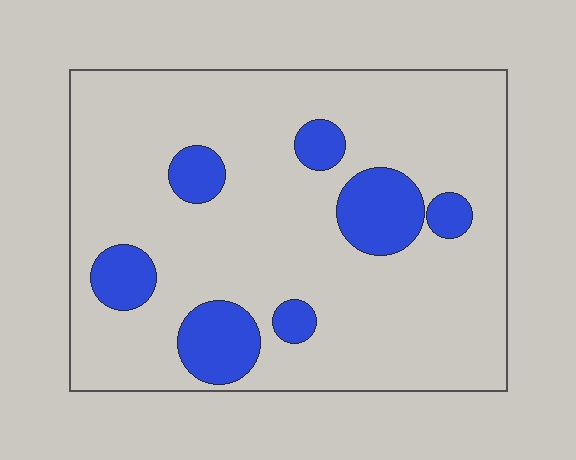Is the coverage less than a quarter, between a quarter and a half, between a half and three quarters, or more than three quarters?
Less than a quarter.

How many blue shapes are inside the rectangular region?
7.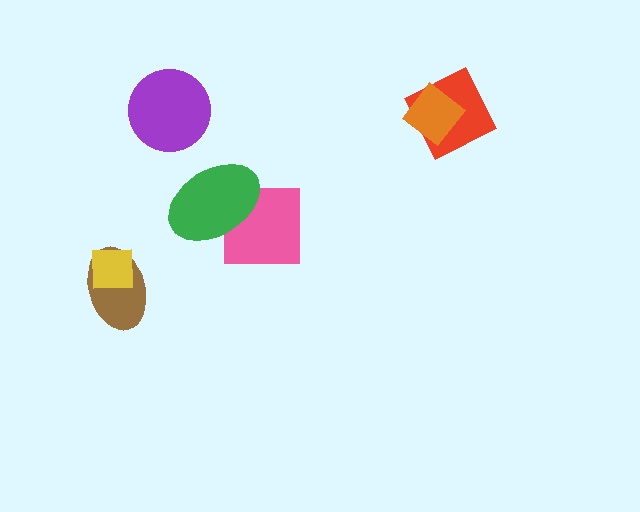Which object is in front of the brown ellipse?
The yellow square is in front of the brown ellipse.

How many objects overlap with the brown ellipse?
1 object overlaps with the brown ellipse.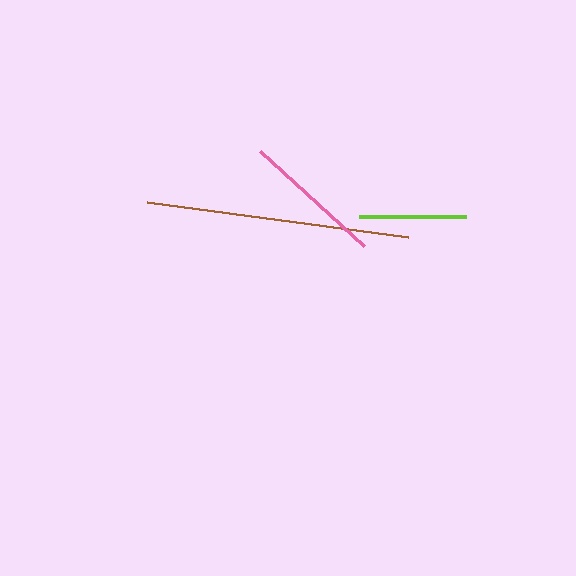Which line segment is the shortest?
The lime line is the shortest at approximately 107 pixels.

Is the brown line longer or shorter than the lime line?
The brown line is longer than the lime line.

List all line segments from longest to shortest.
From longest to shortest: brown, pink, lime.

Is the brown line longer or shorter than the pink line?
The brown line is longer than the pink line.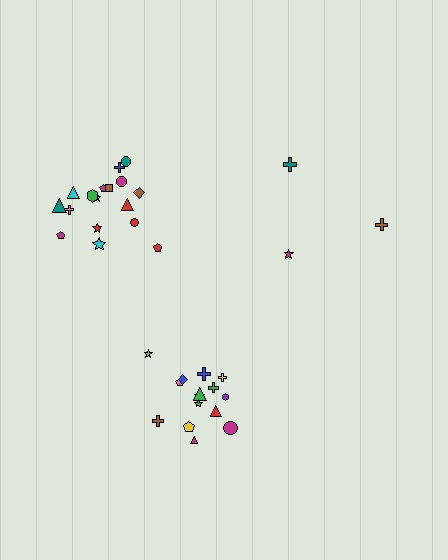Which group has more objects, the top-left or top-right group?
The top-left group.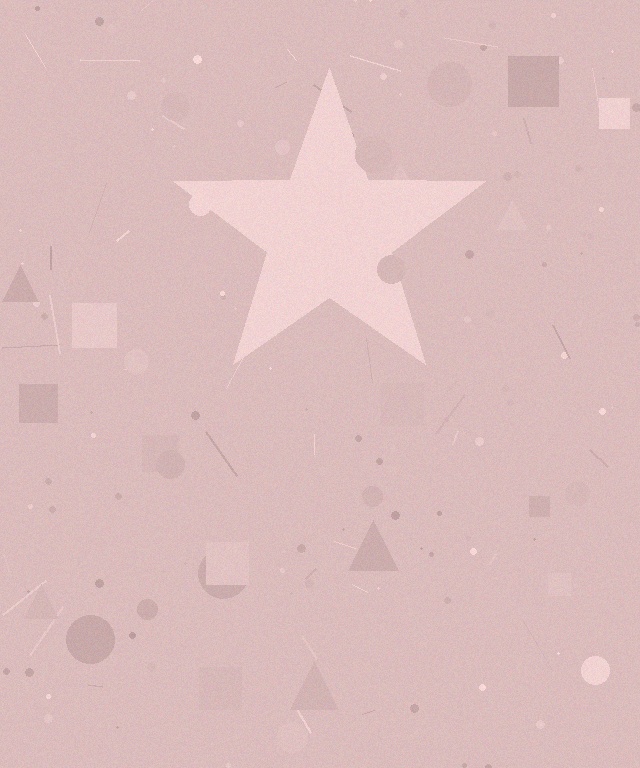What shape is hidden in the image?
A star is hidden in the image.